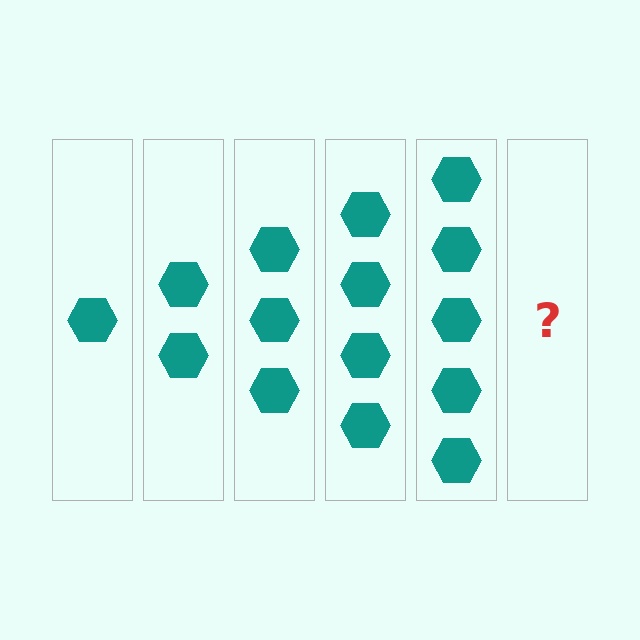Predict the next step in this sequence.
The next step is 6 hexagons.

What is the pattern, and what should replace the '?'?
The pattern is that each step adds one more hexagon. The '?' should be 6 hexagons.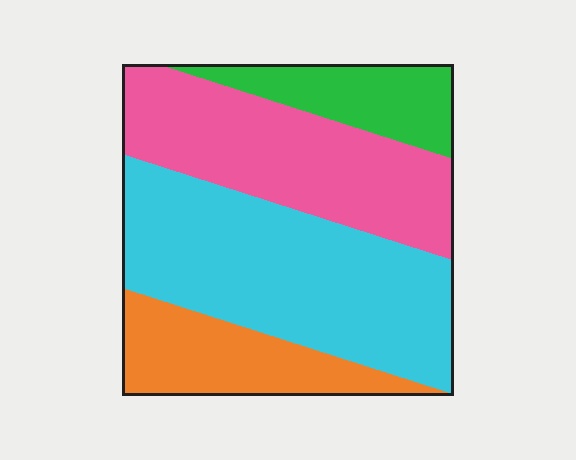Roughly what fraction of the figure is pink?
Pink takes up about one third (1/3) of the figure.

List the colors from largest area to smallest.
From largest to smallest: cyan, pink, orange, green.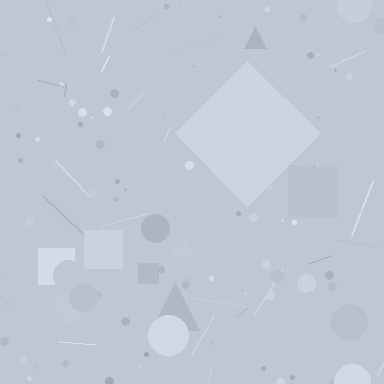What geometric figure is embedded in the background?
A diamond is embedded in the background.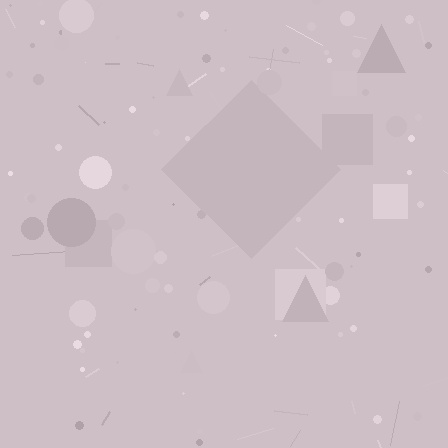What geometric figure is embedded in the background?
A diamond is embedded in the background.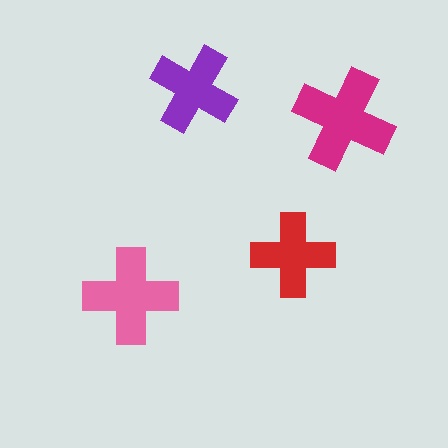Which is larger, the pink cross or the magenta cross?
The magenta one.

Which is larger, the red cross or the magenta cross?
The magenta one.